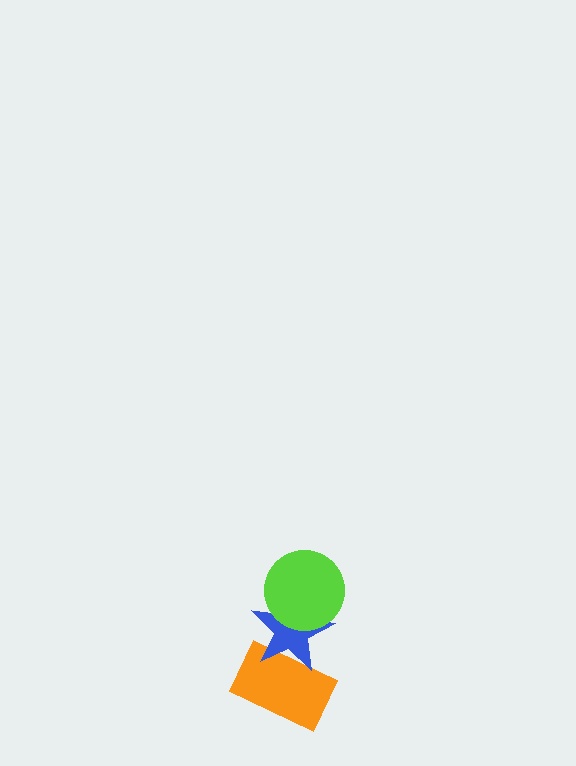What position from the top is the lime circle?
The lime circle is 1st from the top.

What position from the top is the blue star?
The blue star is 2nd from the top.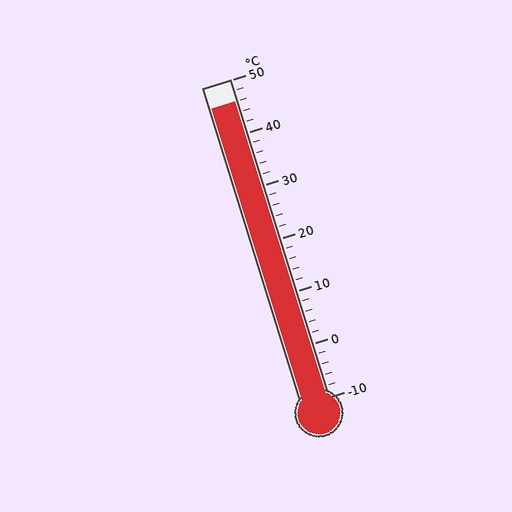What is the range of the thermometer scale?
The thermometer scale ranges from -10°C to 50°C.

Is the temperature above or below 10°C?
The temperature is above 10°C.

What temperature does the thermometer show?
The thermometer shows approximately 46°C.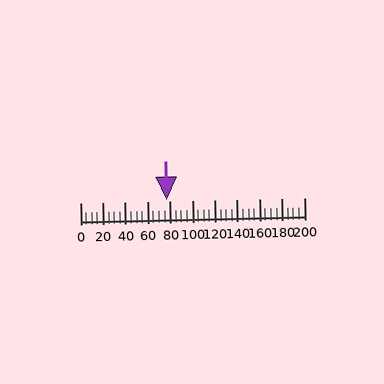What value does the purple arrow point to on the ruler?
The purple arrow points to approximately 78.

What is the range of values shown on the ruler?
The ruler shows values from 0 to 200.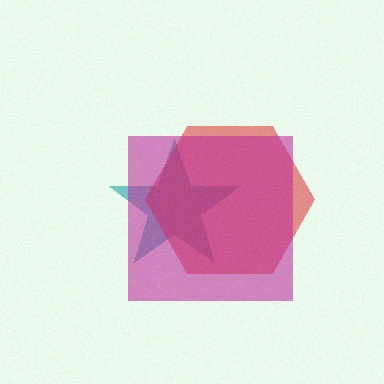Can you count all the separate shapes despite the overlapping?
Yes, there are 3 separate shapes.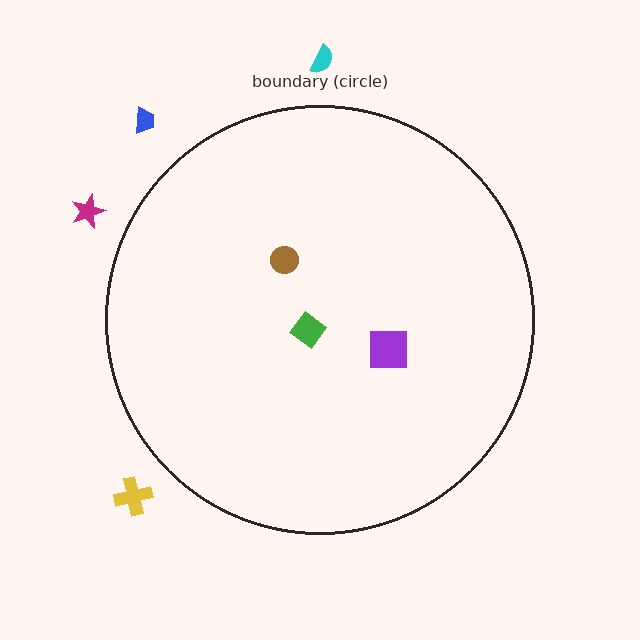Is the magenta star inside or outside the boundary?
Outside.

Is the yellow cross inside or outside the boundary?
Outside.